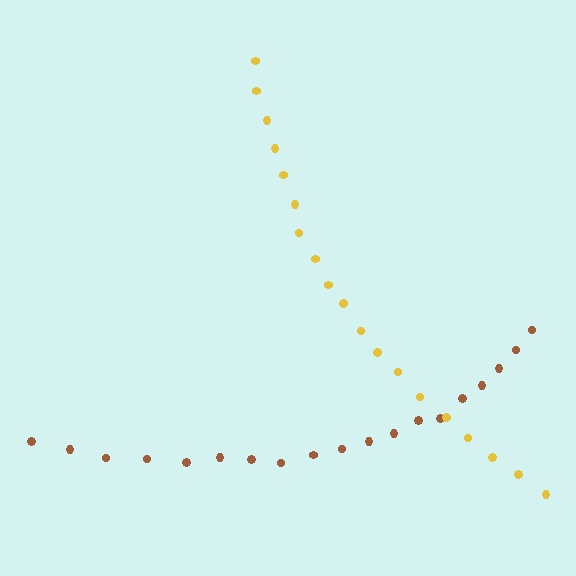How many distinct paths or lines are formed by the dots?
There are 2 distinct paths.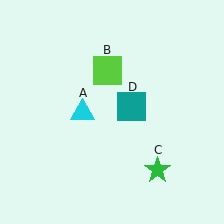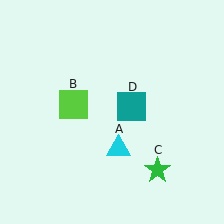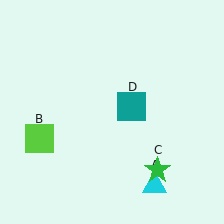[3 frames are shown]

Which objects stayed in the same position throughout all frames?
Green star (object C) and teal square (object D) remained stationary.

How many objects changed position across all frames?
2 objects changed position: cyan triangle (object A), lime square (object B).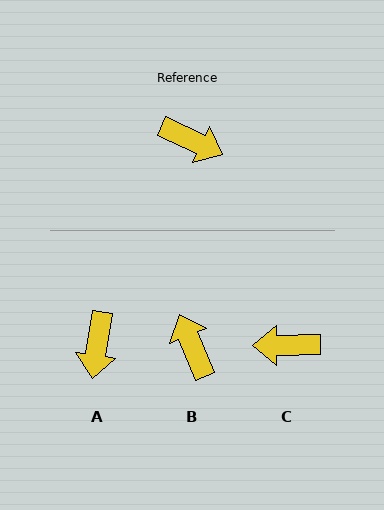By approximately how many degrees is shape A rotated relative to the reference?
Approximately 74 degrees clockwise.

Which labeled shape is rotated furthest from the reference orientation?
C, about 154 degrees away.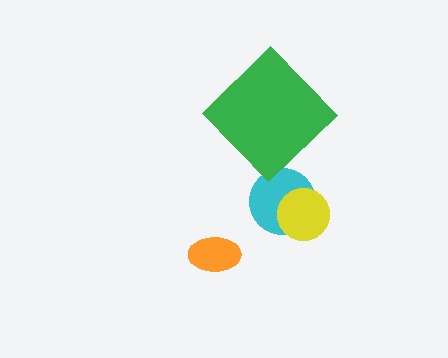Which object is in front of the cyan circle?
The yellow circle is in front of the cyan circle.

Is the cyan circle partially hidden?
Yes, it is partially covered by another shape.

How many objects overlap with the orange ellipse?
0 objects overlap with the orange ellipse.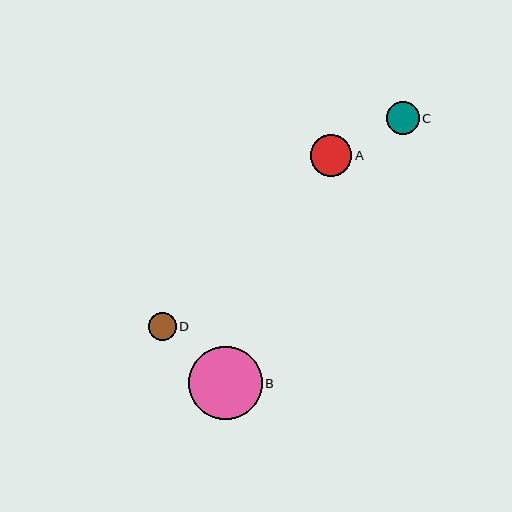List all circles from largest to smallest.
From largest to smallest: B, A, C, D.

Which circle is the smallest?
Circle D is the smallest with a size of approximately 28 pixels.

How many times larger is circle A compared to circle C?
Circle A is approximately 1.3 times the size of circle C.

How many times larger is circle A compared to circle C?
Circle A is approximately 1.3 times the size of circle C.